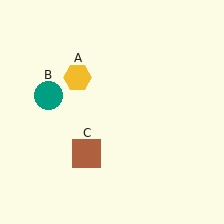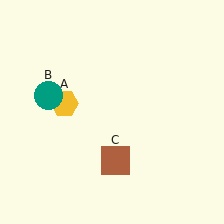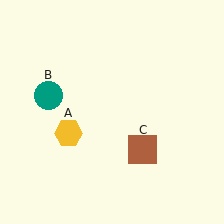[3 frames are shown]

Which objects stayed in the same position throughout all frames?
Teal circle (object B) remained stationary.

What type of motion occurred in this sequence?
The yellow hexagon (object A), brown square (object C) rotated counterclockwise around the center of the scene.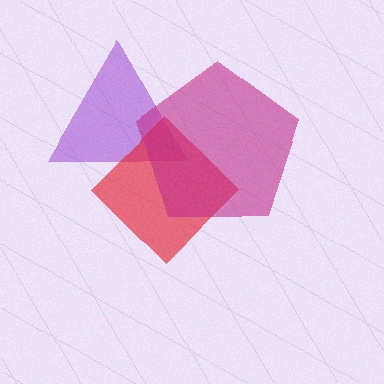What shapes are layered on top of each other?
The layered shapes are: a purple triangle, a red diamond, a magenta pentagon.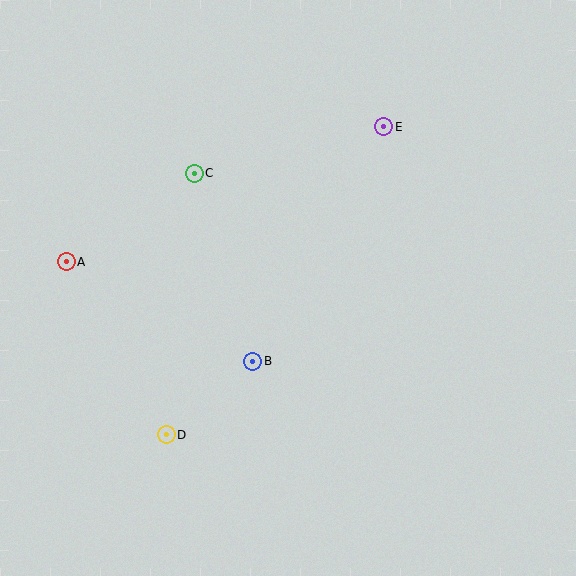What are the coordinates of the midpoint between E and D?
The midpoint between E and D is at (275, 281).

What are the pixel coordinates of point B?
Point B is at (253, 361).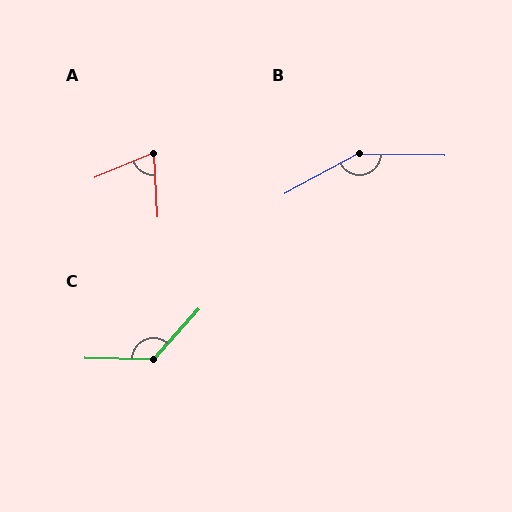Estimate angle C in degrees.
Approximately 131 degrees.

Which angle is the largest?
B, at approximately 150 degrees.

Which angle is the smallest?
A, at approximately 71 degrees.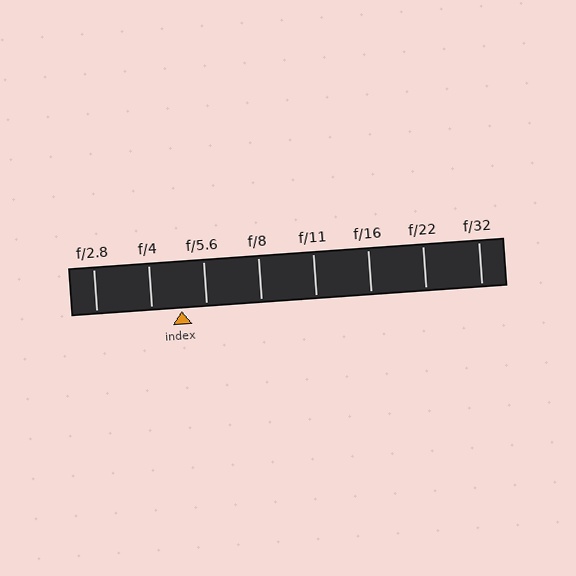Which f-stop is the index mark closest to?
The index mark is closest to f/5.6.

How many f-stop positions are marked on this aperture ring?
There are 8 f-stop positions marked.